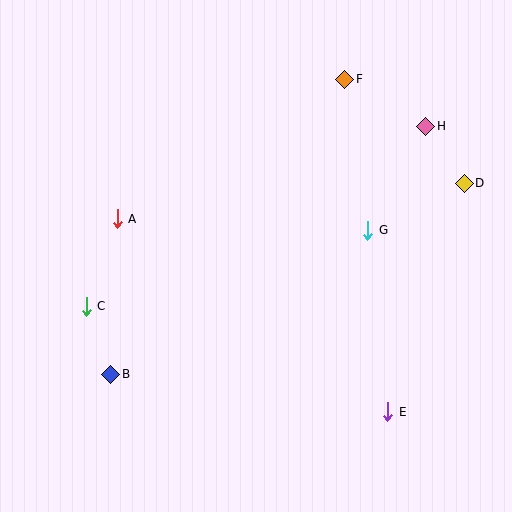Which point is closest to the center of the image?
Point G at (368, 230) is closest to the center.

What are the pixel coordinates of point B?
Point B is at (111, 374).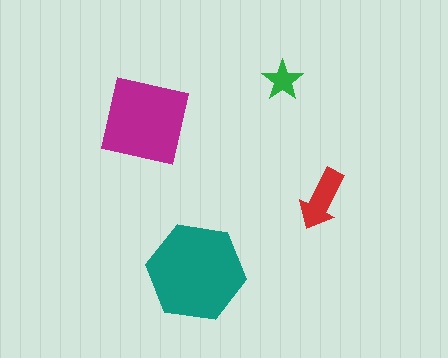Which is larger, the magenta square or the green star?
The magenta square.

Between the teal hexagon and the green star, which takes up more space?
The teal hexagon.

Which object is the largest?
The teal hexagon.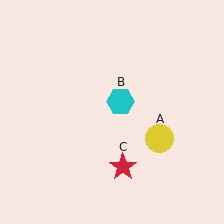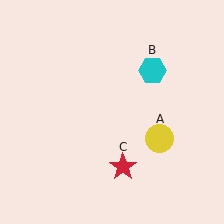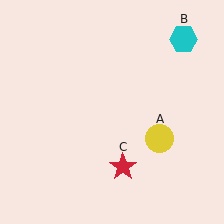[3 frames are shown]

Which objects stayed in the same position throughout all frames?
Yellow circle (object A) and red star (object C) remained stationary.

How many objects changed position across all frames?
1 object changed position: cyan hexagon (object B).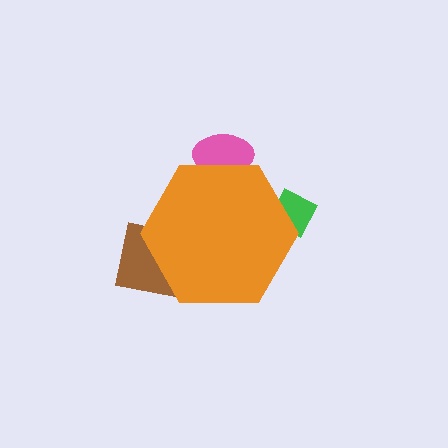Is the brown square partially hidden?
Yes, the brown square is partially hidden behind the orange hexagon.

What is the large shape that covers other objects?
An orange hexagon.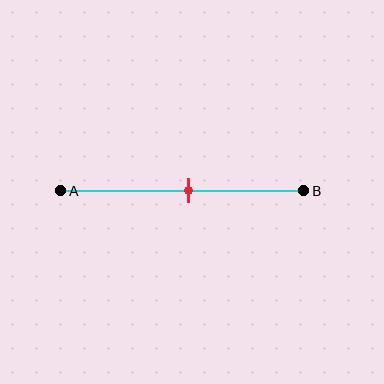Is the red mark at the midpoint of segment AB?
Yes, the mark is approximately at the midpoint.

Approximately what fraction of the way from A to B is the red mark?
The red mark is approximately 55% of the way from A to B.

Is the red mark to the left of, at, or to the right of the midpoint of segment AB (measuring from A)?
The red mark is approximately at the midpoint of segment AB.